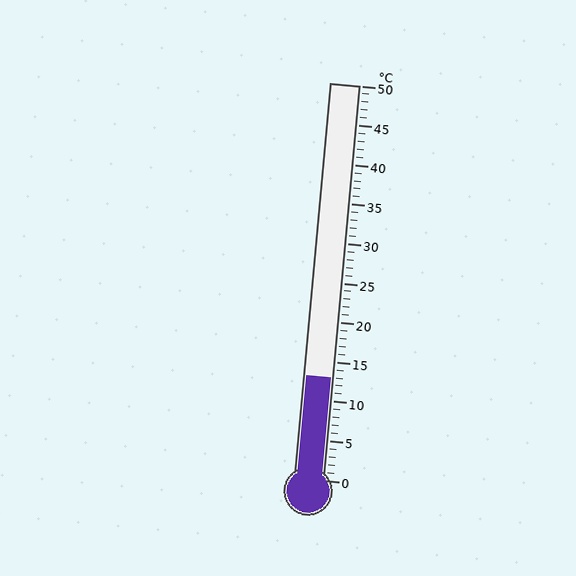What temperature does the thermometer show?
The thermometer shows approximately 13°C.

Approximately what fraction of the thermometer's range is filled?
The thermometer is filled to approximately 25% of its range.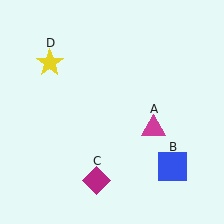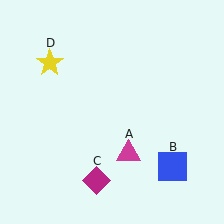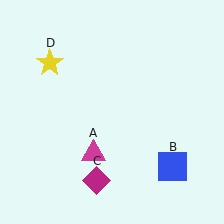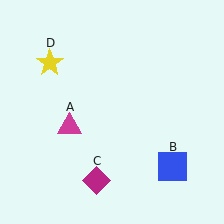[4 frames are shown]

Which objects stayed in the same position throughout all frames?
Blue square (object B) and magenta diamond (object C) and yellow star (object D) remained stationary.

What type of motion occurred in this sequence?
The magenta triangle (object A) rotated clockwise around the center of the scene.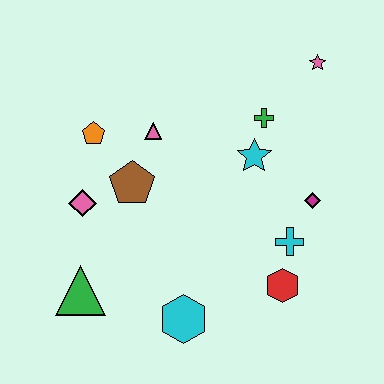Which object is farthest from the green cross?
The green triangle is farthest from the green cross.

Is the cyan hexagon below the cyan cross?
Yes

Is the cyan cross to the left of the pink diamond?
No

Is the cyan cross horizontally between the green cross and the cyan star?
No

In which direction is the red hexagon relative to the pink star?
The red hexagon is below the pink star.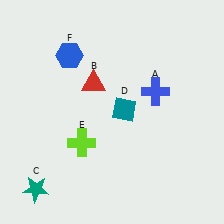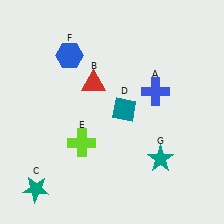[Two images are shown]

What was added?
A teal star (G) was added in Image 2.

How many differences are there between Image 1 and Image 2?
There is 1 difference between the two images.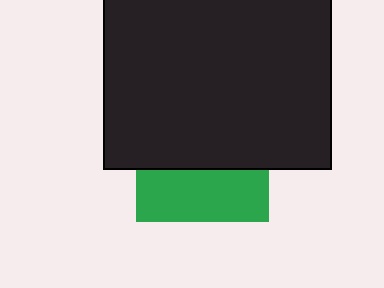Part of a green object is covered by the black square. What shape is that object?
It is a square.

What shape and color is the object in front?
The object in front is a black square.